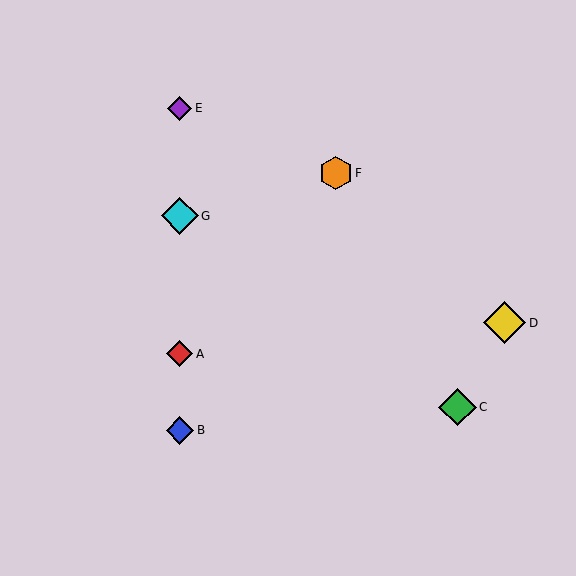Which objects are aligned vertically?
Objects A, B, E, G are aligned vertically.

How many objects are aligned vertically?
4 objects (A, B, E, G) are aligned vertically.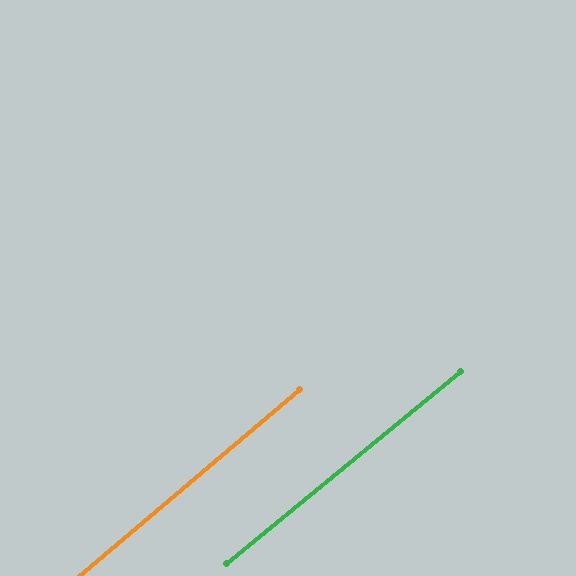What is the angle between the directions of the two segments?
Approximately 1 degree.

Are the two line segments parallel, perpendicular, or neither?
Parallel — their directions differ by only 0.9°.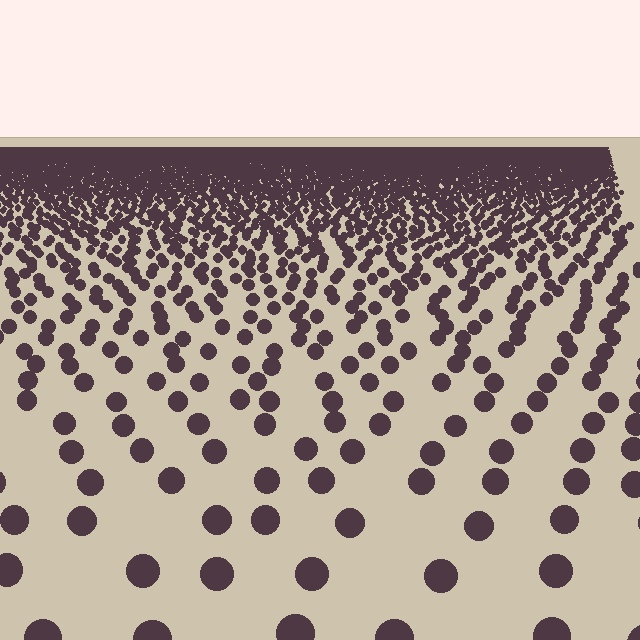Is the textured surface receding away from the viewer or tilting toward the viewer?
The surface is receding away from the viewer. Texture elements get smaller and denser toward the top.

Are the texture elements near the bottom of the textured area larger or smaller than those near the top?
Larger. Near the bottom, elements are closer to the viewer and appear at a bigger on-screen size.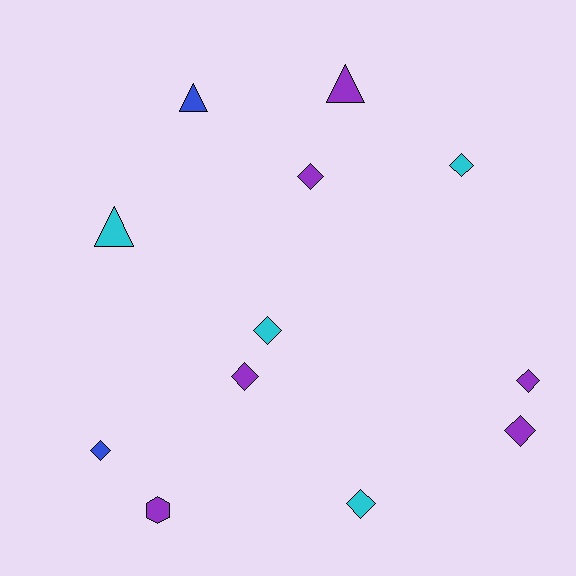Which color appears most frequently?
Purple, with 6 objects.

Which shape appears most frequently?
Diamond, with 8 objects.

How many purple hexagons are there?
There is 1 purple hexagon.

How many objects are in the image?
There are 12 objects.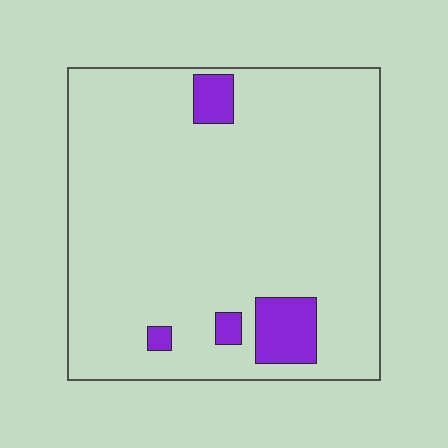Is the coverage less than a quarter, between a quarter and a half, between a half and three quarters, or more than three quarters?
Less than a quarter.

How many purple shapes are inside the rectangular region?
4.